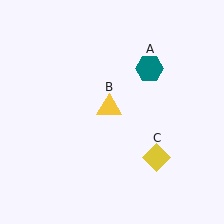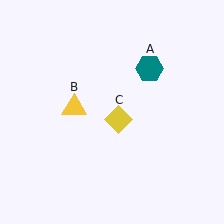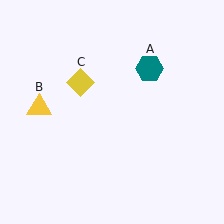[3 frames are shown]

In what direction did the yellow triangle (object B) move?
The yellow triangle (object B) moved left.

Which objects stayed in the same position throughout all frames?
Teal hexagon (object A) remained stationary.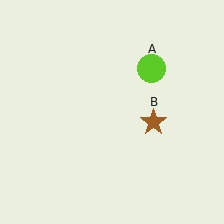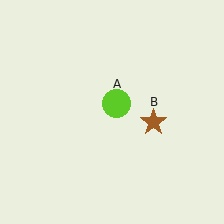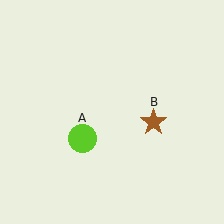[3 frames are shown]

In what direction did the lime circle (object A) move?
The lime circle (object A) moved down and to the left.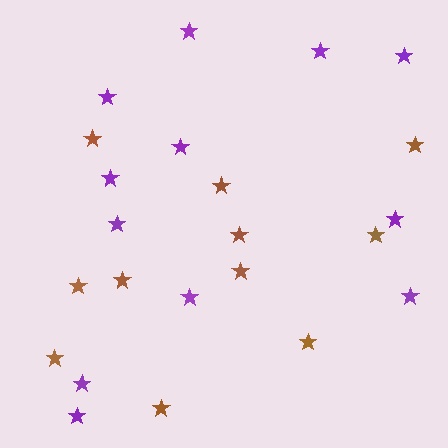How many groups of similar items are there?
There are 2 groups: one group of purple stars (12) and one group of brown stars (11).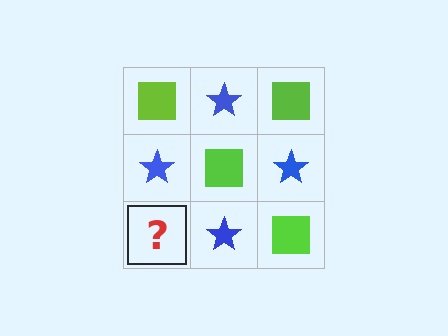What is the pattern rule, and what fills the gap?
The rule is that it alternates lime square and blue star in a checkerboard pattern. The gap should be filled with a lime square.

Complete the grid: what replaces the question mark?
The question mark should be replaced with a lime square.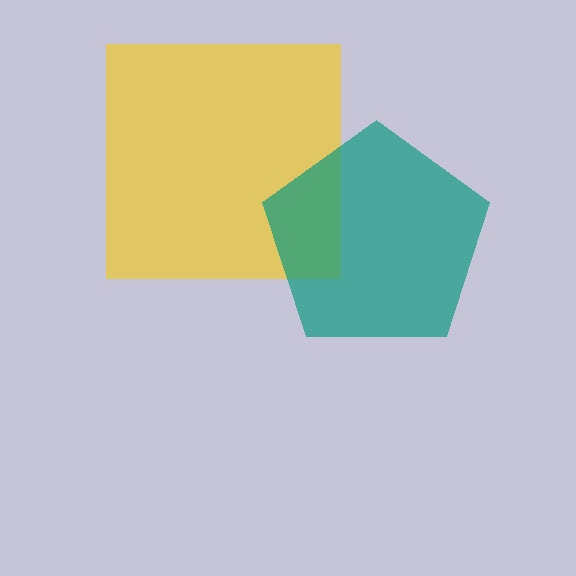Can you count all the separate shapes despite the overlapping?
Yes, there are 2 separate shapes.